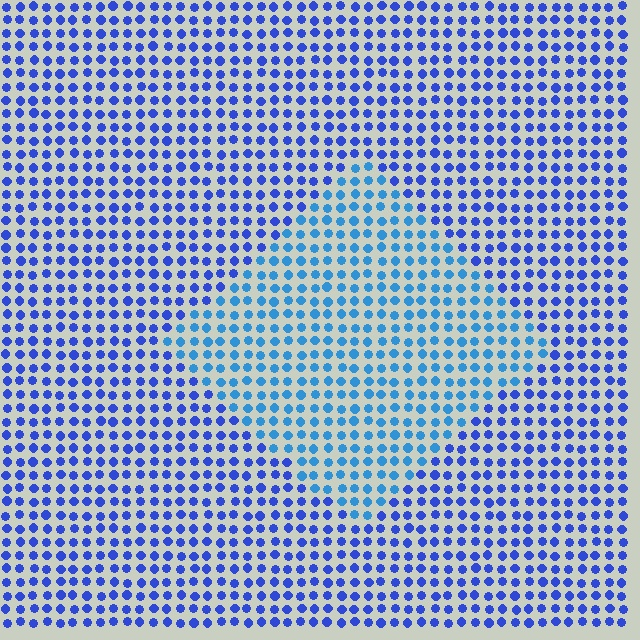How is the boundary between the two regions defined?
The boundary is defined purely by a slight shift in hue (about 27 degrees). Spacing, size, and orientation are identical on both sides.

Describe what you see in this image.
The image is filled with small blue elements in a uniform arrangement. A diamond-shaped region is visible where the elements are tinted to a slightly different hue, forming a subtle color boundary.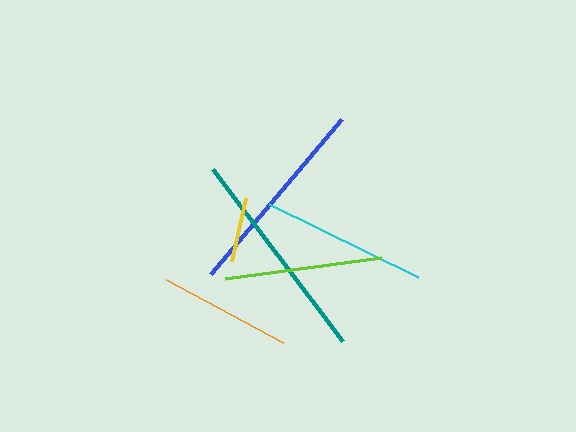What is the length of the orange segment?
The orange segment is approximately 132 pixels long.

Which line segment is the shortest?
The yellow line is the shortest at approximately 65 pixels.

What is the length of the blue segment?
The blue segment is approximately 203 pixels long.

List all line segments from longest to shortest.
From longest to shortest: teal, blue, cyan, lime, orange, yellow.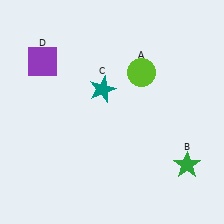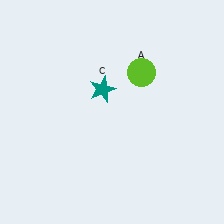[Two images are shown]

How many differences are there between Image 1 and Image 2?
There are 2 differences between the two images.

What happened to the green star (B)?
The green star (B) was removed in Image 2. It was in the bottom-right area of Image 1.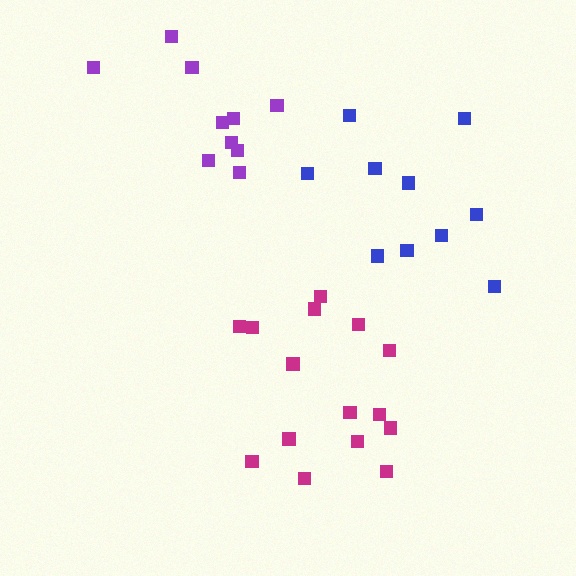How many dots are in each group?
Group 1: 15 dots, Group 2: 10 dots, Group 3: 10 dots (35 total).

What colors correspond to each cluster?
The clusters are colored: magenta, blue, purple.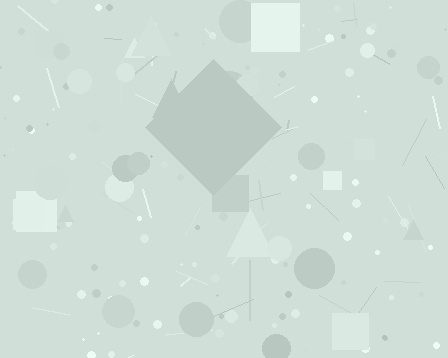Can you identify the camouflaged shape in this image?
The camouflaged shape is a diamond.